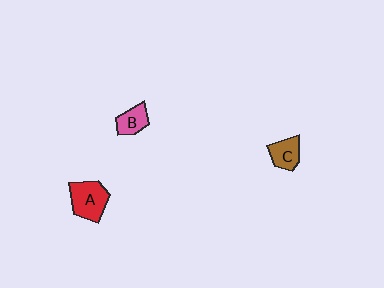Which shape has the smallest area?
Shape B (pink).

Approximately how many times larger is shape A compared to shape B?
Approximately 1.7 times.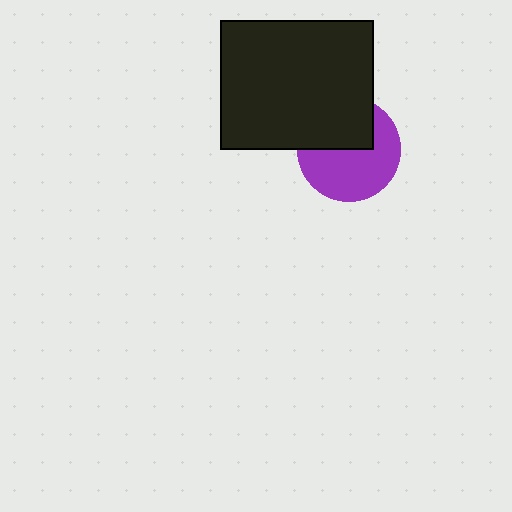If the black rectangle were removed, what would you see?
You would see the complete purple circle.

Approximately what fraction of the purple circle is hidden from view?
Roughly 39% of the purple circle is hidden behind the black rectangle.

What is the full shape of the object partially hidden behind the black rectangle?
The partially hidden object is a purple circle.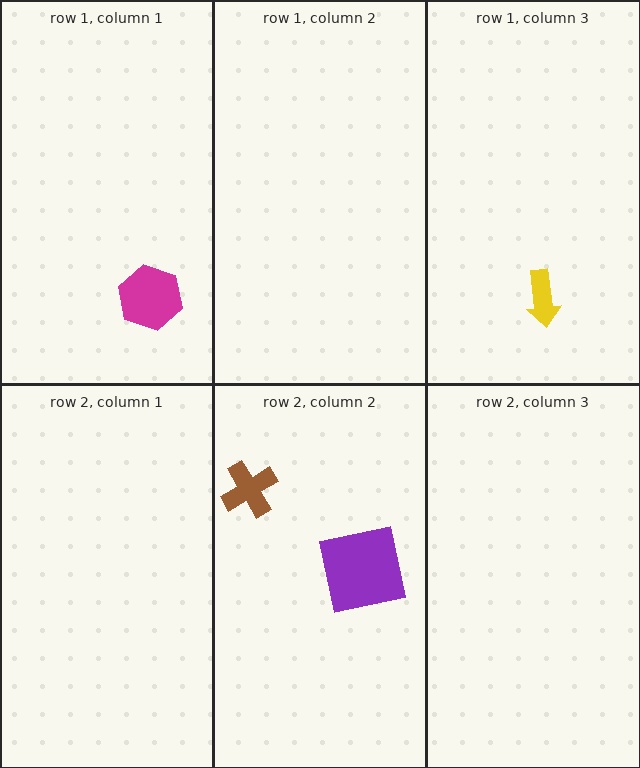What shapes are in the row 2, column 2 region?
The brown cross, the purple square.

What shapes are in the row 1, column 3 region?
The yellow arrow.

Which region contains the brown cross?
The row 2, column 2 region.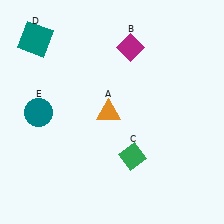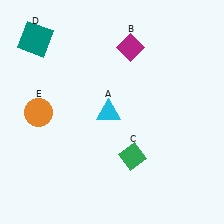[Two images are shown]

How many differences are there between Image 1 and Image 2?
There are 2 differences between the two images.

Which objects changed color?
A changed from orange to cyan. E changed from teal to orange.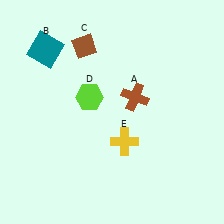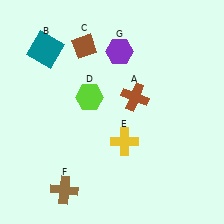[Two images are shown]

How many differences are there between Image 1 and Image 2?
There are 2 differences between the two images.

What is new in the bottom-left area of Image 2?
A brown cross (F) was added in the bottom-left area of Image 2.